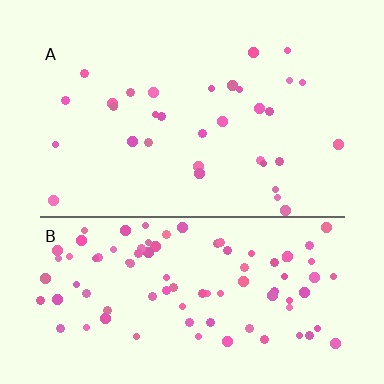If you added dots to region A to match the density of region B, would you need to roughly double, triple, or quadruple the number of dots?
Approximately triple.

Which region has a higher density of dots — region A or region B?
B (the bottom).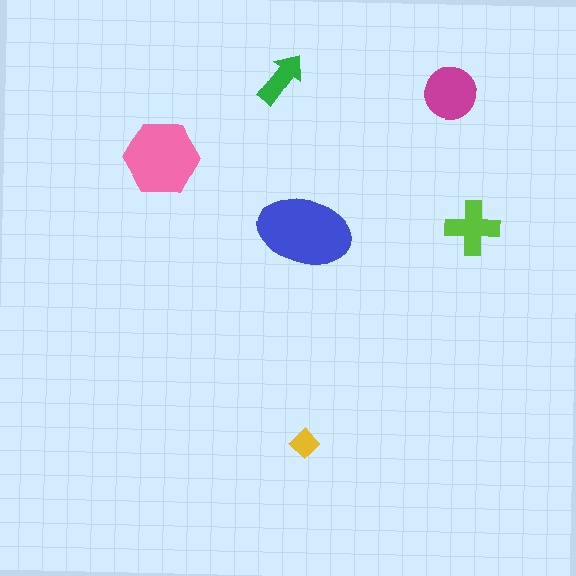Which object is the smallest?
The yellow diamond.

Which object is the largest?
The blue ellipse.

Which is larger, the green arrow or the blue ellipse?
The blue ellipse.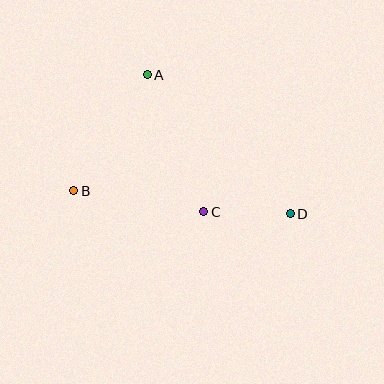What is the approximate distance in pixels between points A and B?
The distance between A and B is approximately 137 pixels.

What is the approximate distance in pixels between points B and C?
The distance between B and C is approximately 132 pixels.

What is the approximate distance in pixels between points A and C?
The distance between A and C is approximately 148 pixels.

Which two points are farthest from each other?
Points B and D are farthest from each other.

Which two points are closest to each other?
Points C and D are closest to each other.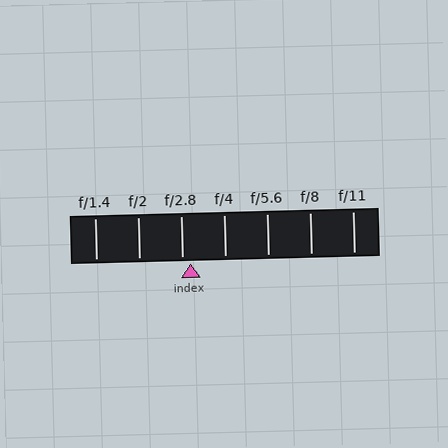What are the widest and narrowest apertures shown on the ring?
The widest aperture shown is f/1.4 and the narrowest is f/11.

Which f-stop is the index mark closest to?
The index mark is closest to f/2.8.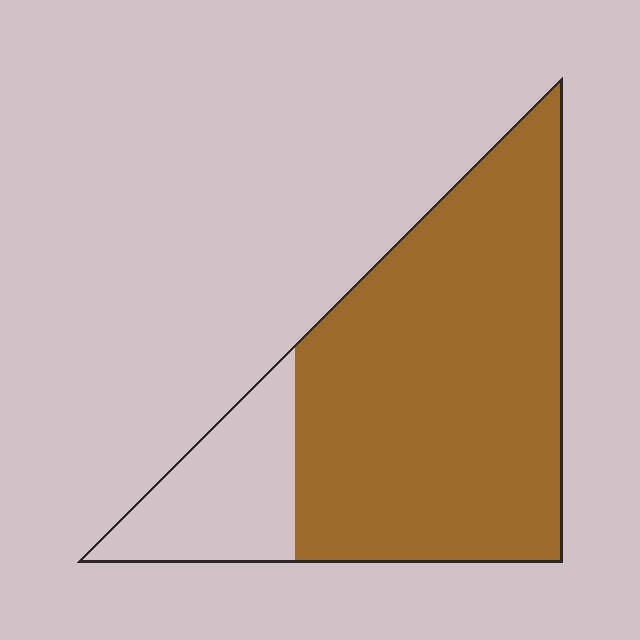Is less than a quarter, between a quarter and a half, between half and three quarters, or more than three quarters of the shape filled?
More than three quarters.